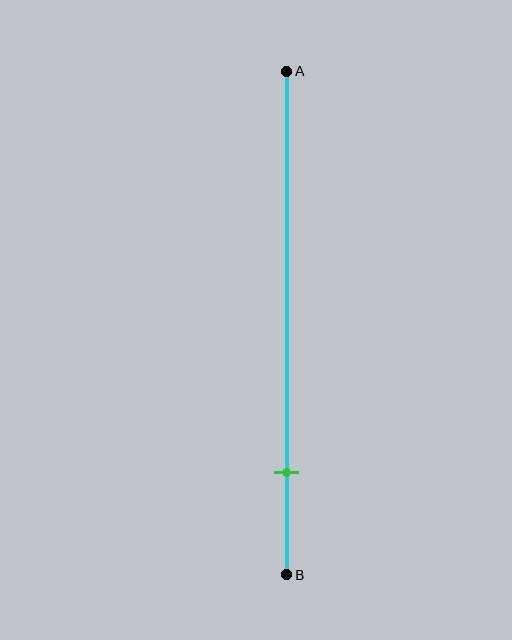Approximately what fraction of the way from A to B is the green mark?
The green mark is approximately 80% of the way from A to B.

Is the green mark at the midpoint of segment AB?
No, the mark is at about 80% from A, not at the 50% midpoint.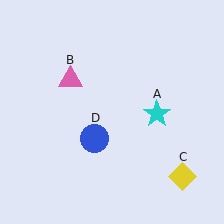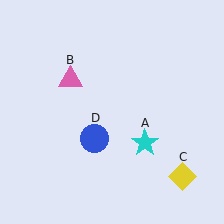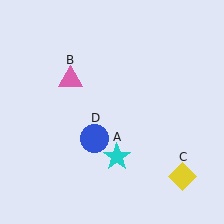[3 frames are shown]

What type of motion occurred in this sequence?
The cyan star (object A) rotated clockwise around the center of the scene.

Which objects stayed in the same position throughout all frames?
Pink triangle (object B) and yellow diamond (object C) and blue circle (object D) remained stationary.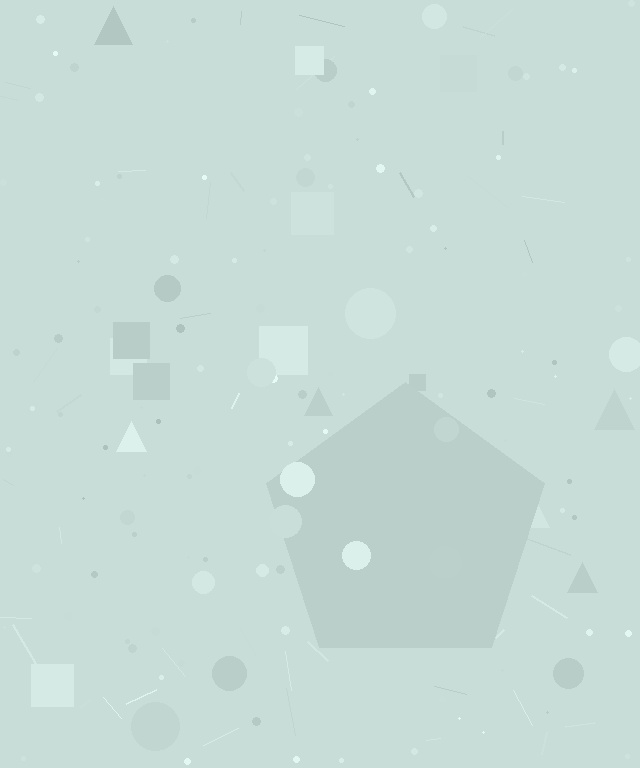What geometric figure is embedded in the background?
A pentagon is embedded in the background.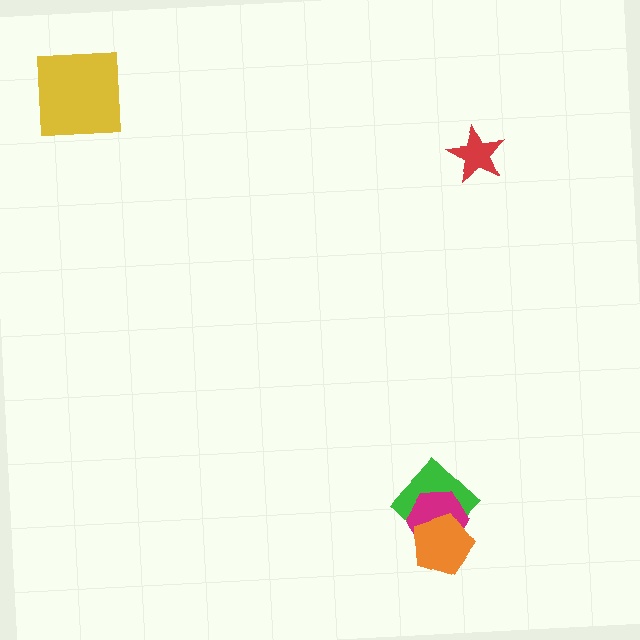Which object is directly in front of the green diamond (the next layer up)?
The magenta hexagon is directly in front of the green diamond.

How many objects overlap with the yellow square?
0 objects overlap with the yellow square.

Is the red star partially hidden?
No, no other shape covers it.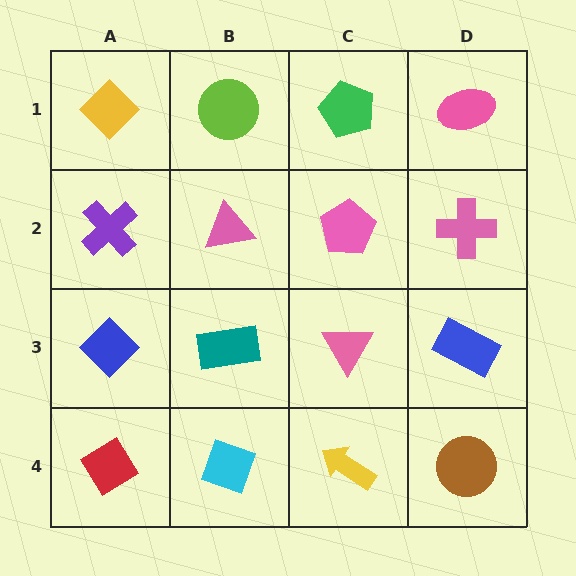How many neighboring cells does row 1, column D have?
2.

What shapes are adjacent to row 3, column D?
A pink cross (row 2, column D), a brown circle (row 4, column D), a pink triangle (row 3, column C).